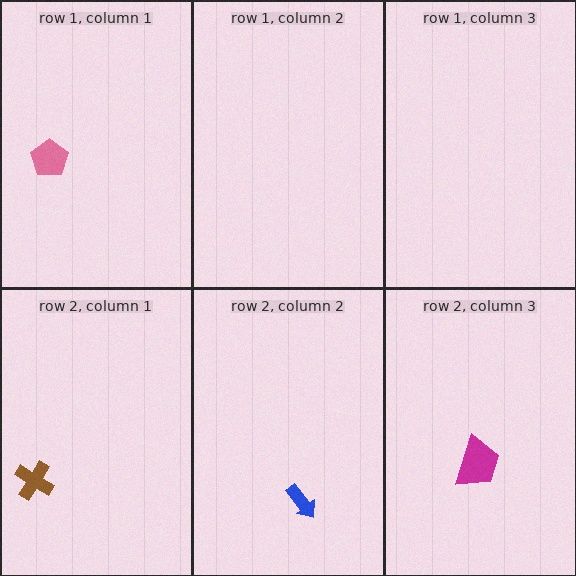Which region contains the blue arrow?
The row 2, column 2 region.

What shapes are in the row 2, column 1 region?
The brown cross.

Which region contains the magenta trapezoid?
The row 2, column 3 region.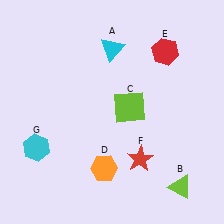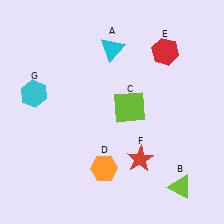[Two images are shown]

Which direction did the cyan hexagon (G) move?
The cyan hexagon (G) moved up.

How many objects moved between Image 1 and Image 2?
1 object moved between the two images.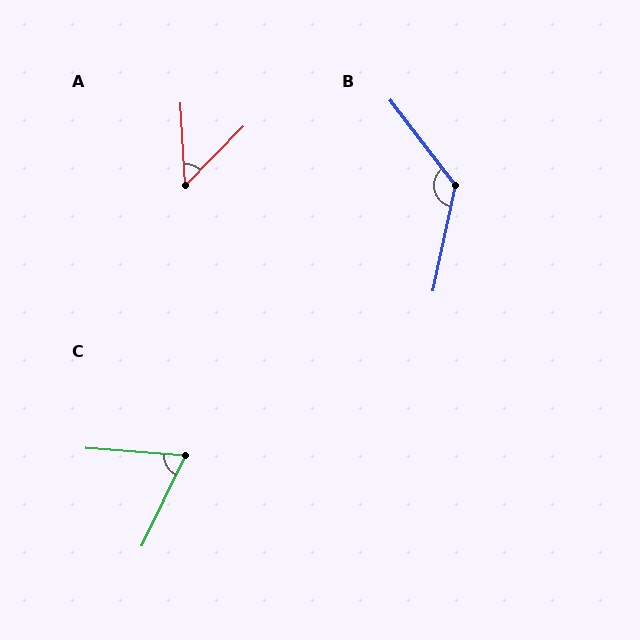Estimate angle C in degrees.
Approximately 69 degrees.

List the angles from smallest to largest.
A (48°), C (69°), B (130°).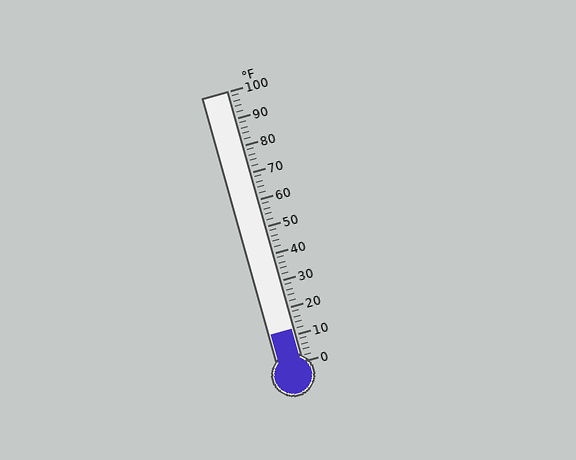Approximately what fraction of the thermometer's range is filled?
The thermometer is filled to approximately 10% of its range.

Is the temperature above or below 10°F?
The temperature is above 10°F.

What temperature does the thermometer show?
The thermometer shows approximately 12°F.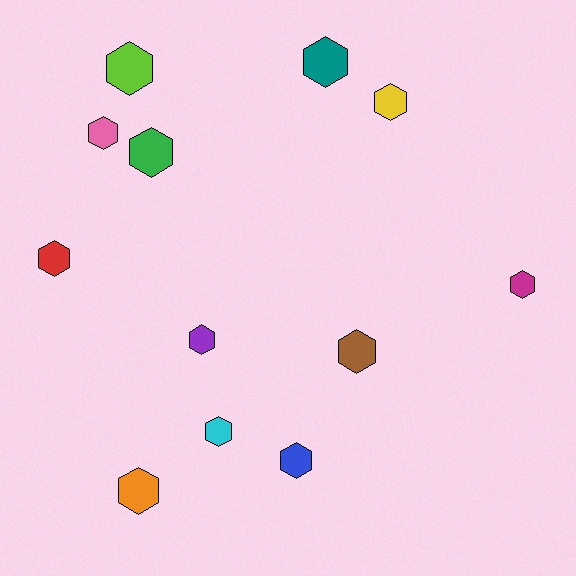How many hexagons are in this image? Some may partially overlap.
There are 12 hexagons.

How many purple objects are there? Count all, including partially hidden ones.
There is 1 purple object.